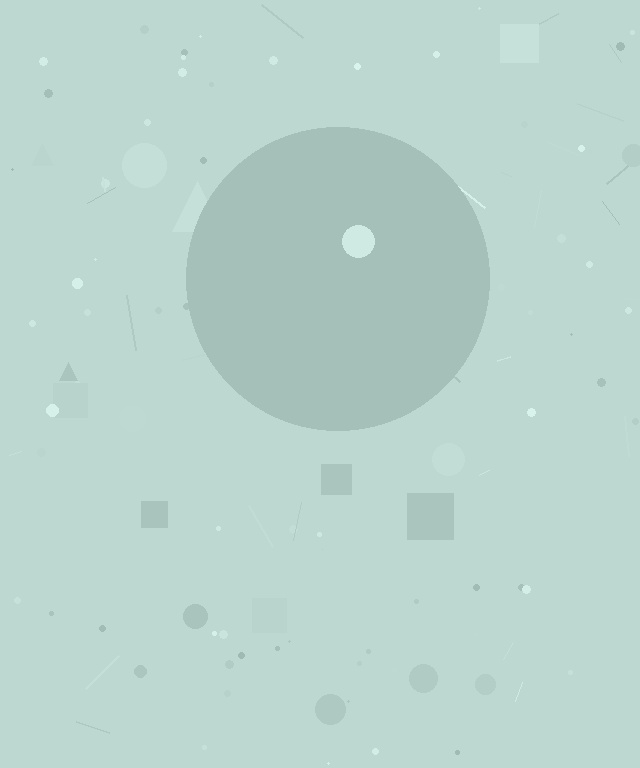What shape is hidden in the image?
A circle is hidden in the image.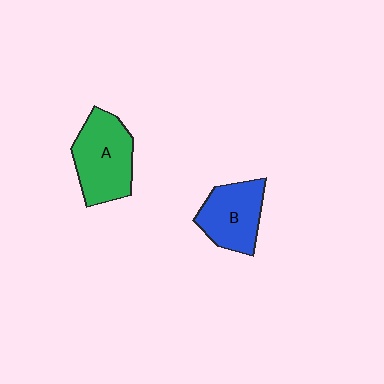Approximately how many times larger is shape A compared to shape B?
Approximately 1.2 times.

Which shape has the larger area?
Shape A (green).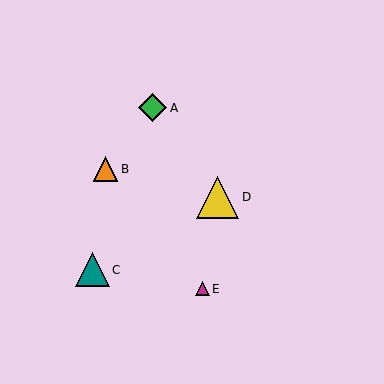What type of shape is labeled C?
Shape C is a teal triangle.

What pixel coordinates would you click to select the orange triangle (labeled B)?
Click at (106, 169) to select the orange triangle B.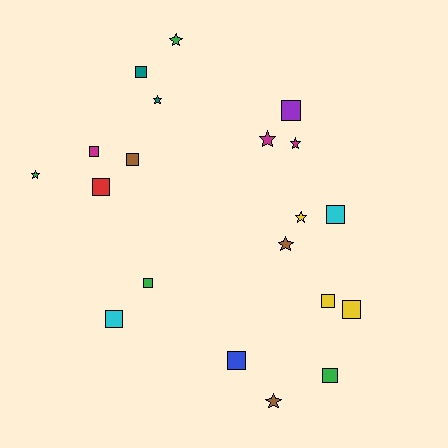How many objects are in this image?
There are 20 objects.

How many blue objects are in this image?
There is 1 blue object.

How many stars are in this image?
There are 8 stars.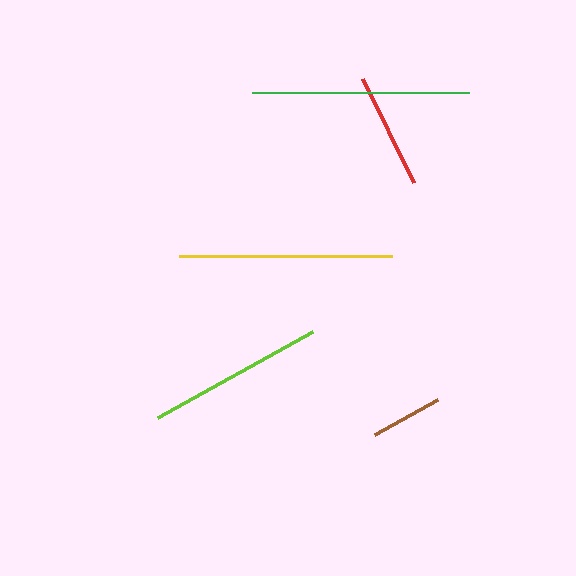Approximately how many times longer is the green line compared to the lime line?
The green line is approximately 1.2 times the length of the lime line.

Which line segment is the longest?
The green line is the longest at approximately 217 pixels.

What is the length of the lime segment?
The lime segment is approximately 177 pixels long.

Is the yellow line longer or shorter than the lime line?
The yellow line is longer than the lime line.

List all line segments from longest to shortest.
From longest to shortest: green, yellow, lime, red, brown.